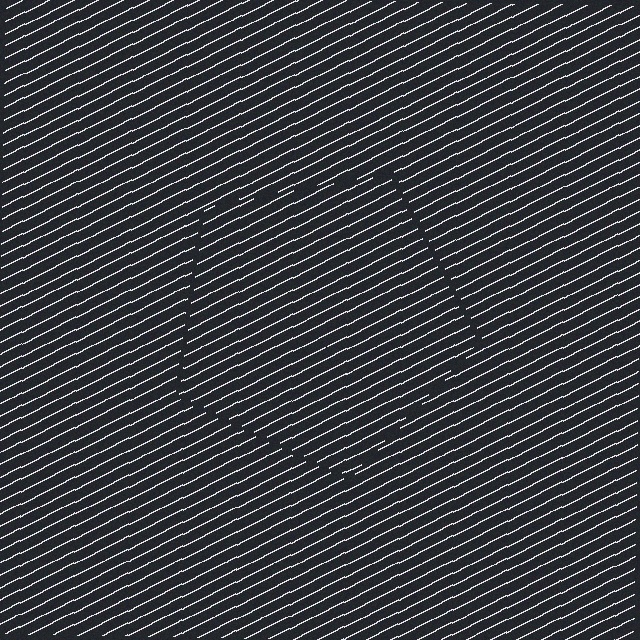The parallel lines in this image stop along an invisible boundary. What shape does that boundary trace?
An illusory pentagon. The interior of the shape contains the same grating, shifted by half a period — the contour is defined by the phase discontinuity where line-ends from the inner and outer gratings abut.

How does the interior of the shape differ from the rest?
The interior of the shape contains the same grating, shifted by half a period — the contour is defined by the phase discontinuity where line-ends from the inner and outer gratings abut.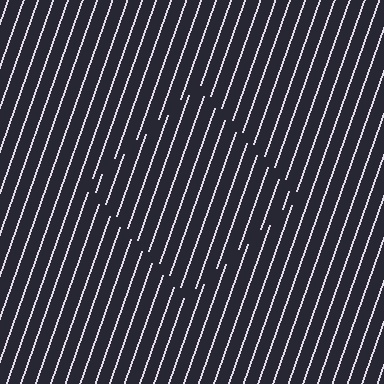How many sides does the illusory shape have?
4 sides — the line-ends trace a square.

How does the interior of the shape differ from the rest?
The interior of the shape contains the same grating, shifted by half a period — the contour is defined by the phase discontinuity where line-ends from the inner and outer gratings abut.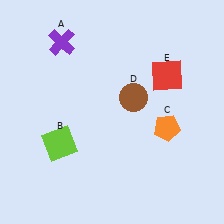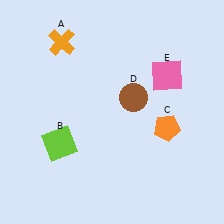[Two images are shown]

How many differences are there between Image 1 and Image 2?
There are 2 differences between the two images.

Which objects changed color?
A changed from purple to orange. E changed from red to pink.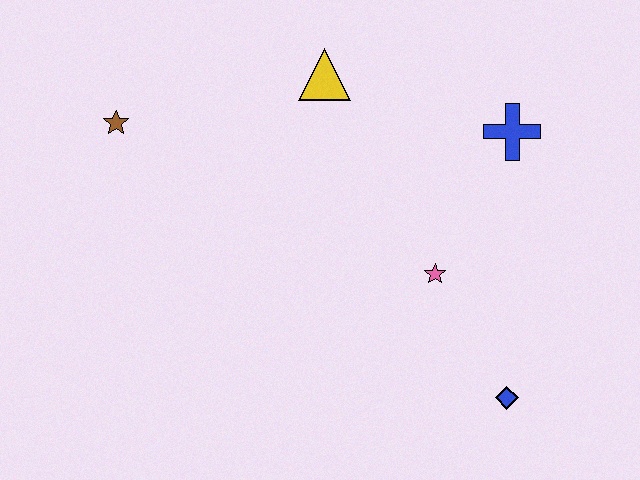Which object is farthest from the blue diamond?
The brown star is farthest from the blue diamond.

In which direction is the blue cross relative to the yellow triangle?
The blue cross is to the right of the yellow triangle.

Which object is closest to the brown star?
The yellow triangle is closest to the brown star.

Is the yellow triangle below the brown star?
No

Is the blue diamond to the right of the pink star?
Yes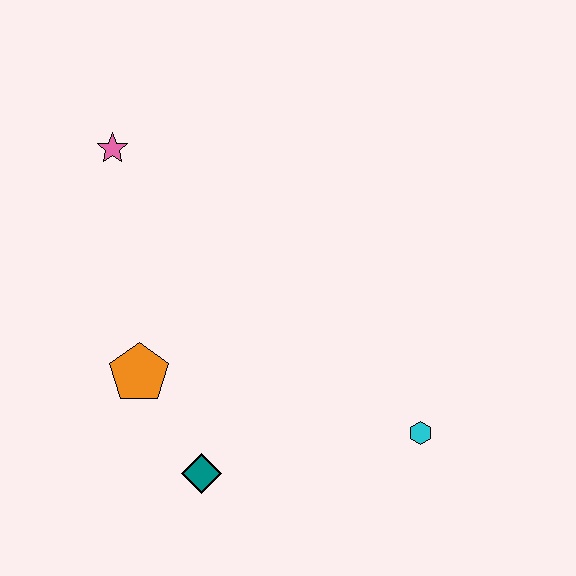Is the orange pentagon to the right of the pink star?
Yes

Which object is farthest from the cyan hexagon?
The pink star is farthest from the cyan hexagon.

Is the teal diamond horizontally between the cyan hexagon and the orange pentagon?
Yes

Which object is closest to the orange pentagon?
The teal diamond is closest to the orange pentagon.